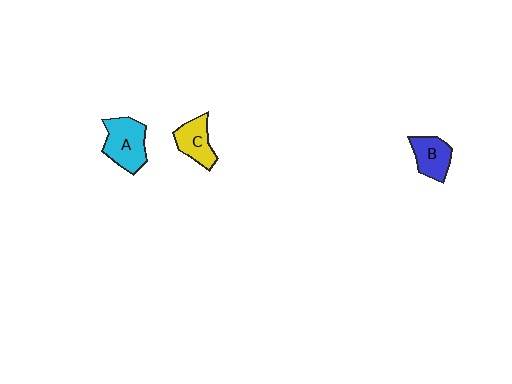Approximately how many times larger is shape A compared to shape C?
Approximately 1.4 times.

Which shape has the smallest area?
Shape B (blue).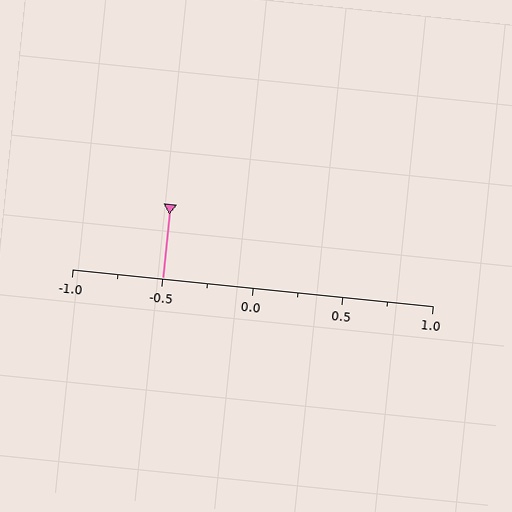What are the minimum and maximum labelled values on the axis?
The axis runs from -1.0 to 1.0.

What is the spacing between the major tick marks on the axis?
The major ticks are spaced 0.5 apart.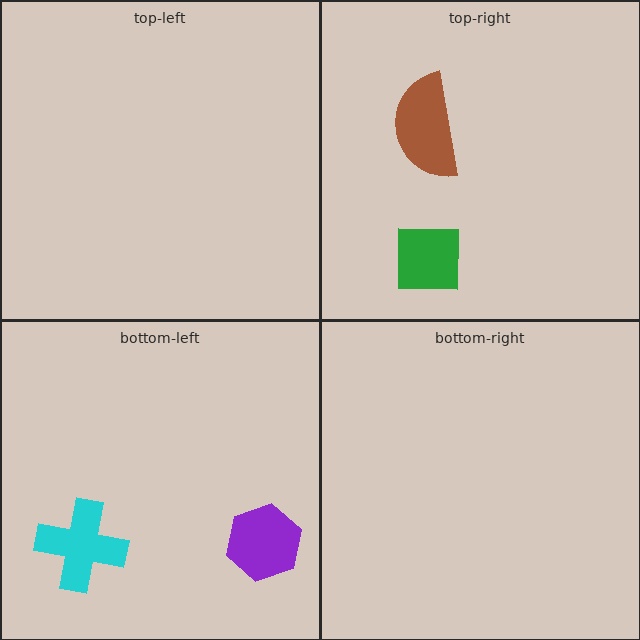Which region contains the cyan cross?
The bottom-left region.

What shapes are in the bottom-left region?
The purple hexagon, the cyan cross.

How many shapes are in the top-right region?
2.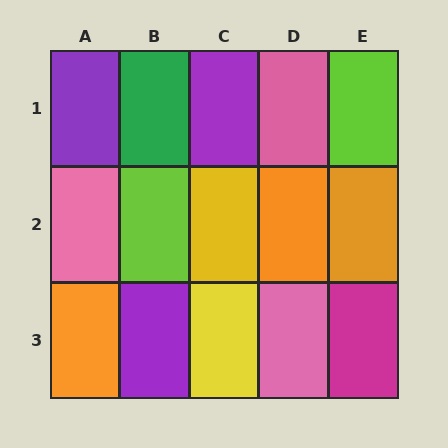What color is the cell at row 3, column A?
Orange.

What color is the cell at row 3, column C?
Yellow.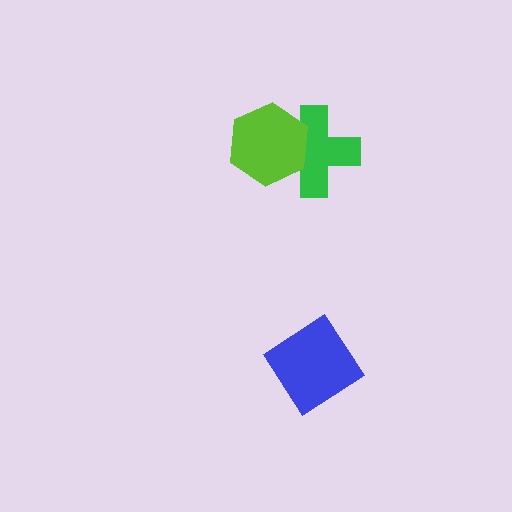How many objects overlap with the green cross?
1 object overlaps with the green cross.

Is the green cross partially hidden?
Yes, it is partially covered by another shape.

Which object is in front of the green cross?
The lime hexagon is in front of the green cross.